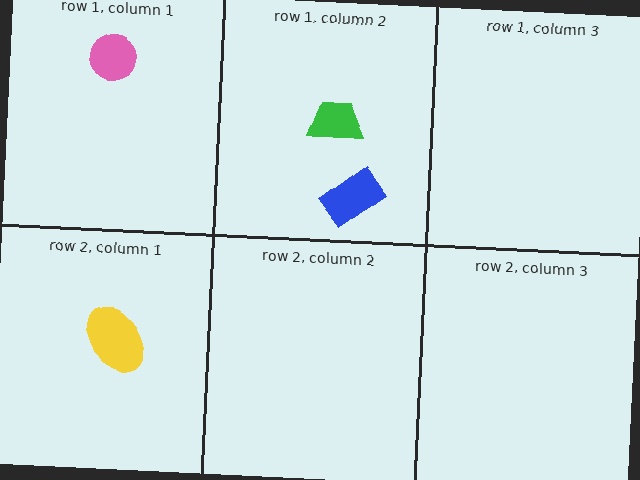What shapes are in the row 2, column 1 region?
The yellow ellipse.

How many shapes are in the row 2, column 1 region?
1.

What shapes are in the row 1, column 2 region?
The blue rectangle, the green trapezoid.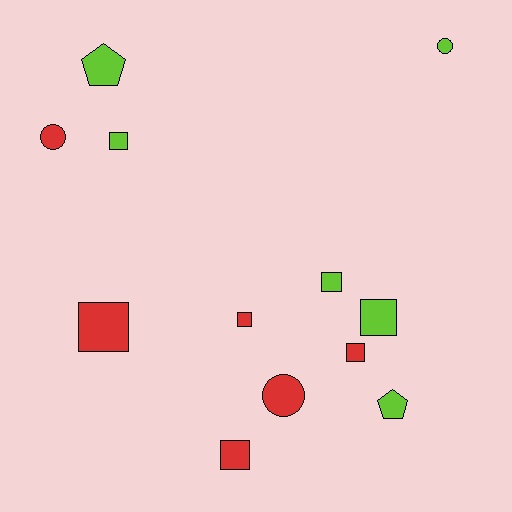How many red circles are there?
There are 2 red circles.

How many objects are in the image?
There are 12 objects.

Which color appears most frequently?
Red, with 6 objects.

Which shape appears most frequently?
Square, with 7 objects.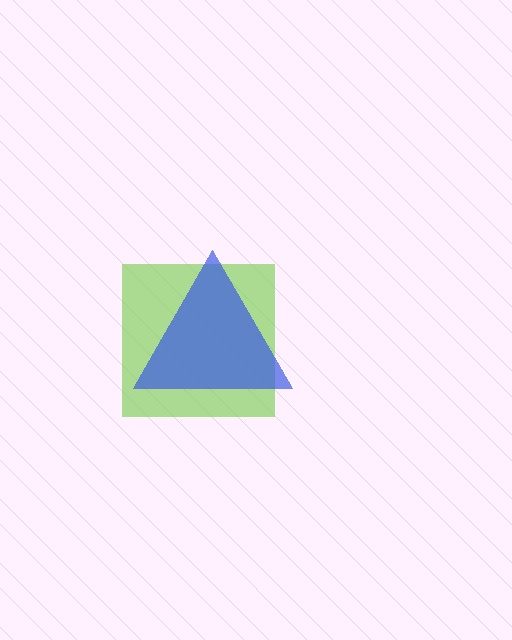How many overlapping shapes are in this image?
There are 2 overlapping shapes in the image.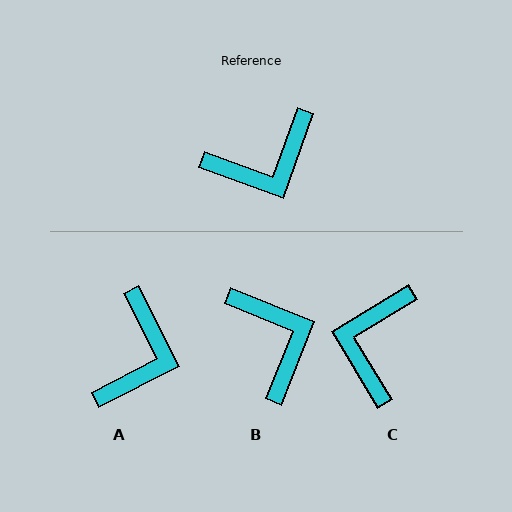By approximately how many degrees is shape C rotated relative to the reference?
Approximately 129 degrees clockwise.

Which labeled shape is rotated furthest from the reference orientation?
C, about 129 degrees away.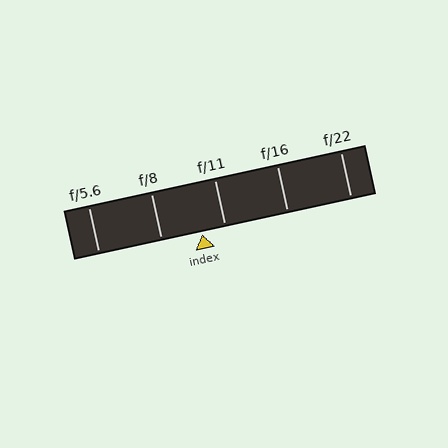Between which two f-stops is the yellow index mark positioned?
The index mark is between f/8 and f/11.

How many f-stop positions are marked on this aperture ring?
There are 5 f-stop positions marked.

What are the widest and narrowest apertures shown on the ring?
The widest aperture shown is f/5.6 and the narrowest is f/22.